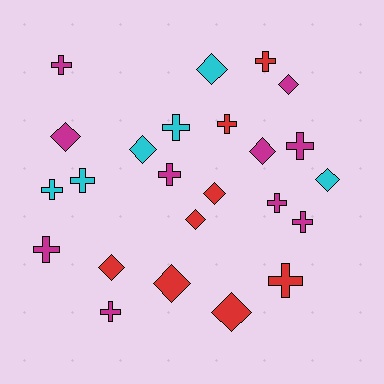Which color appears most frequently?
Magenta, with 10 objects.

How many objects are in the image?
There are 24 objects.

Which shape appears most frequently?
Cross, with 13 objects.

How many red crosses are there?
There are 3 red crosses.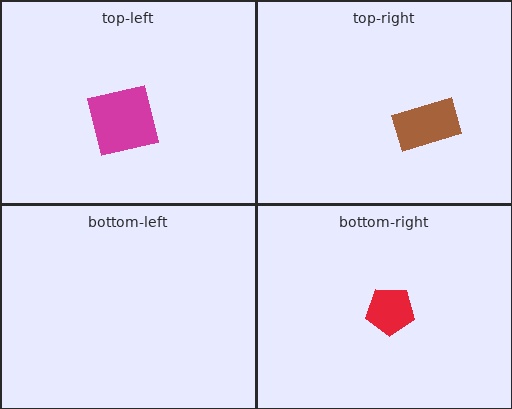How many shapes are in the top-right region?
1.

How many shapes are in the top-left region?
1.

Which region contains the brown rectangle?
The top-right region.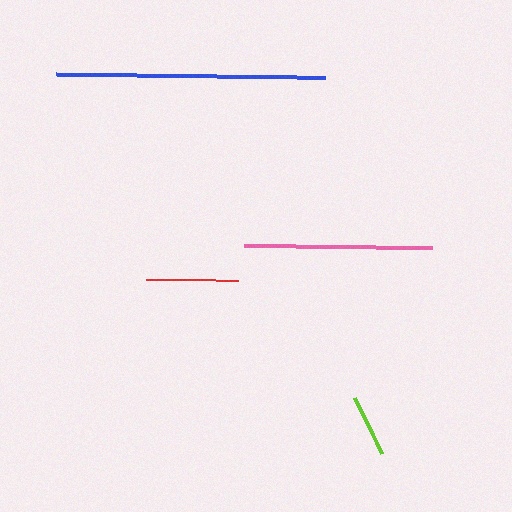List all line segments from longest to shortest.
From longest to shortest: blue, pink, red, lime.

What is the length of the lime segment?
The lime segment is approximately 61 pixels long.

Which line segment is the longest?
The blue line is the longest at approximately 269 pixels.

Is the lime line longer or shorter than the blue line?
The blue line is longer than the lime line.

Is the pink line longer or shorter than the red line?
The pink line is longer than the red line.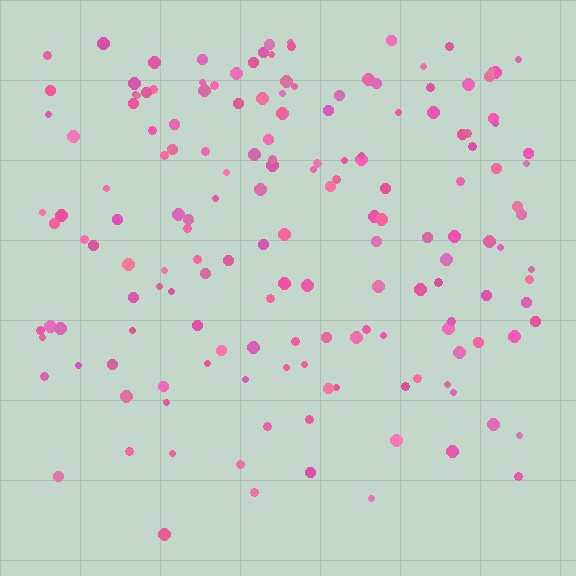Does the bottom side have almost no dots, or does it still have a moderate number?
Still a moderate number, just noticeably fewer than the top.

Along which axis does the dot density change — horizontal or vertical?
Vertical.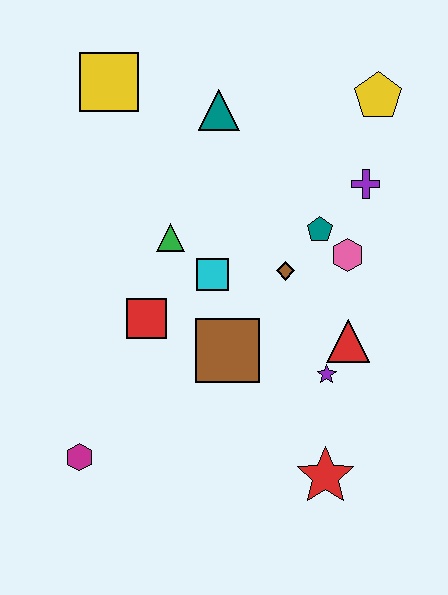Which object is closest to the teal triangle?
The yellow square is closest to the teal triangle.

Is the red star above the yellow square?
No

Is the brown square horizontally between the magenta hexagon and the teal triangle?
No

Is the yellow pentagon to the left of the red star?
No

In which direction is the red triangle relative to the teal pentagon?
The red triangle is below the teal pentagon.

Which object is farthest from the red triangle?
The yellow square is farthest from the red triangle.